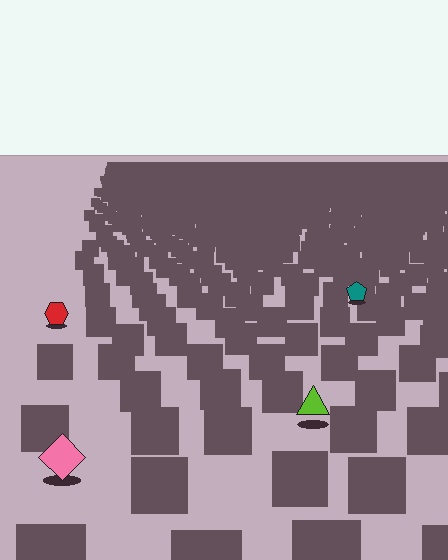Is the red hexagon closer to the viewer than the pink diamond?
No. The pink diamond is closer — you can tell from the texture gradient: the ground texture is coarser near it.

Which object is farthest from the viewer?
The teal pentagon is farthest from the viewer. It appears smaller and the ground texture around it is denser.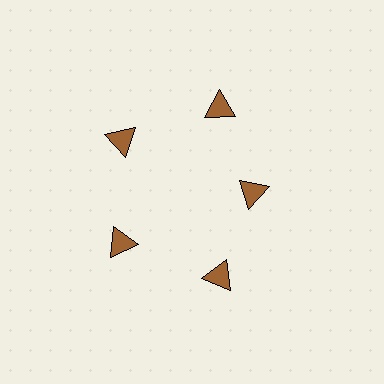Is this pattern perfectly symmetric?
No. The 5 brown triangles are arranged in a ring, but one element near the 3 o'clock position is pulled inward toward the center, breaking the 5-fold rotational symmetry.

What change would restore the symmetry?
The symmetry would be restored by moving it outward, back onto the ring so that all 5 triangles sit at equal angles and equal distance from the center.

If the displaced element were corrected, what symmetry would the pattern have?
It would have 5-fold rotational symmetry — the pattern would map onto itself every 72 degrees.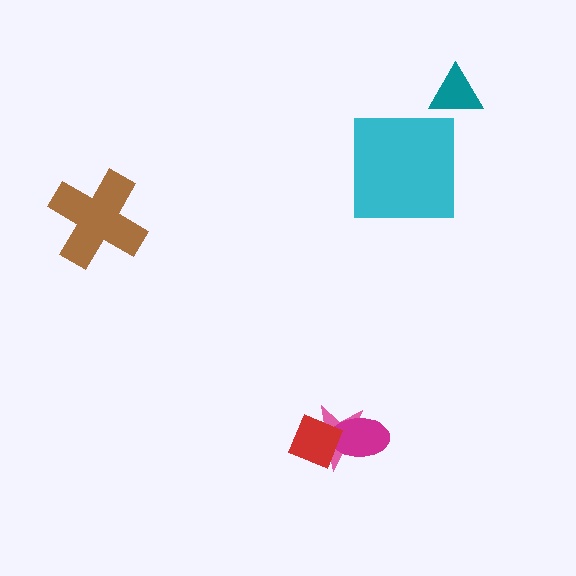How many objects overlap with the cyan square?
0 objects overlap with the cyan square.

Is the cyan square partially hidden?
No, no other shape covers it.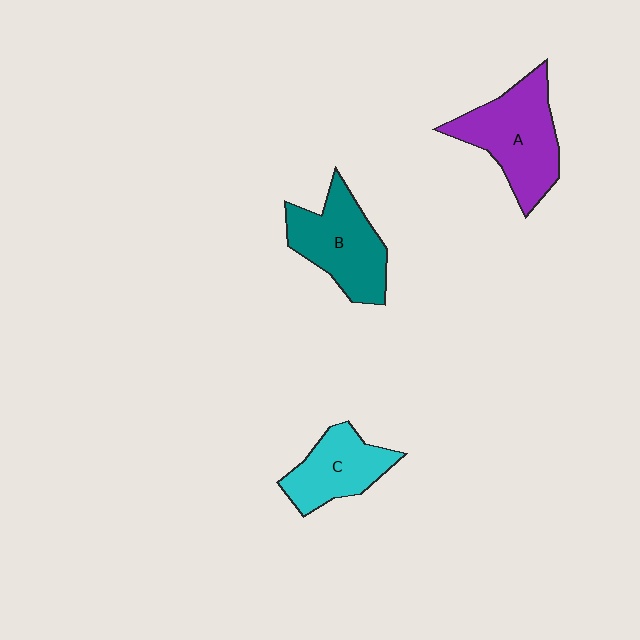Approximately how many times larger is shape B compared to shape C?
Approximately 1.3 times.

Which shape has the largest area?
Shape A (purple).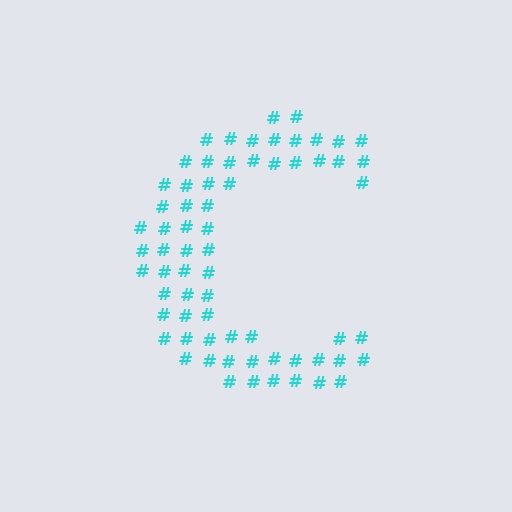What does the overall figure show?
The overall figure shows the letter C.